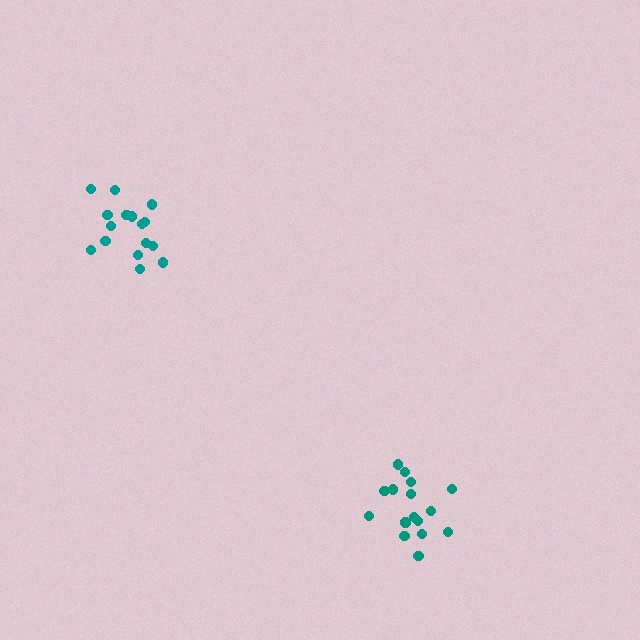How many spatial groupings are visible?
There are 2 spatial groupings.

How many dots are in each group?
Group 1: 16 dots, Group 2: 16 dots (32 total).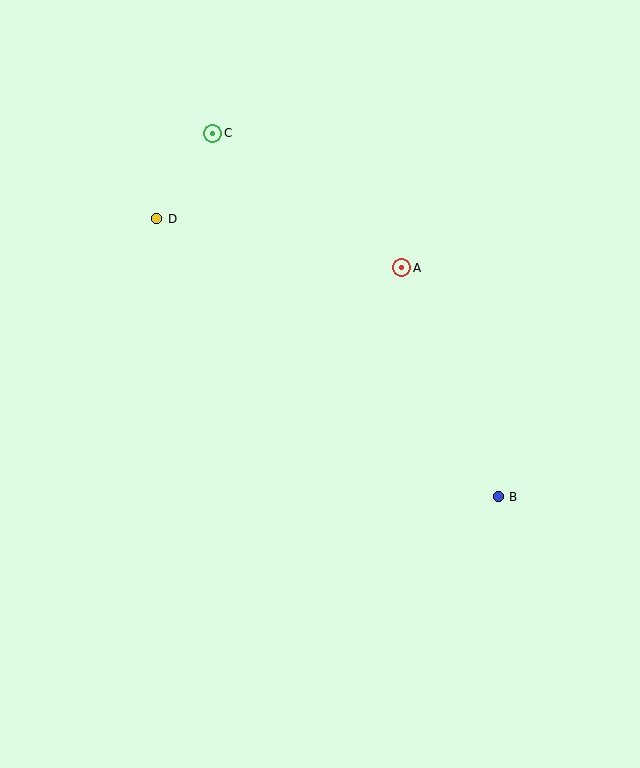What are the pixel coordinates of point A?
Point A is at (402, 268).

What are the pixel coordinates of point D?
Point D is at (157, 219).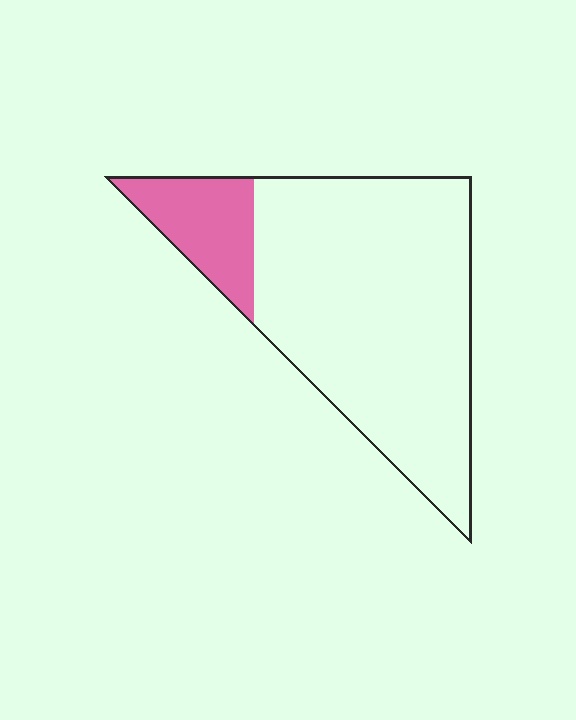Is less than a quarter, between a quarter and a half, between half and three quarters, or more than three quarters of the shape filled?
Less than a quarter.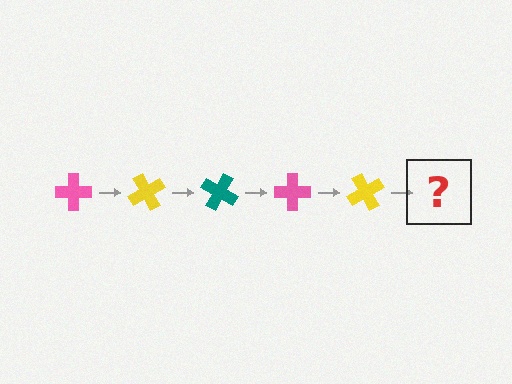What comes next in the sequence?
The next element should be a teal cross, rotated 300 degrees from the start.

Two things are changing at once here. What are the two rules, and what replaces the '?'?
The two rules are that it rotates 60 degrees each step and the color cycles through pink, yellow, and teal. The '?' should be a teal cross, rotated 300 degrees from the start.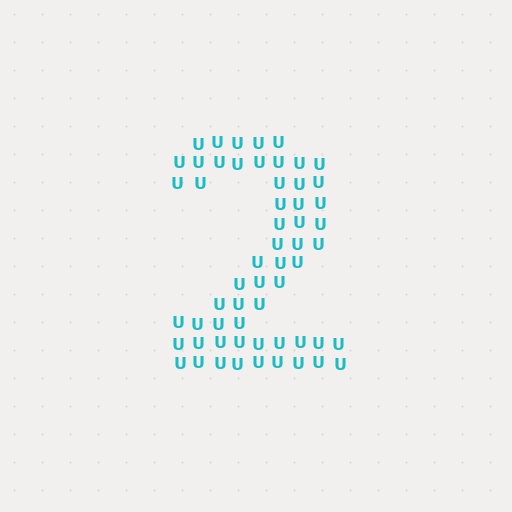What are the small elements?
The small elements are letter U's.